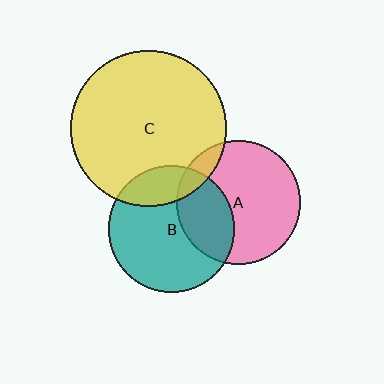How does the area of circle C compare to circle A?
Approximately 1.6 times.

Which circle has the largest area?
Circle C (yellow).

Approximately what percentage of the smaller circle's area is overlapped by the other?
Approximately 10%.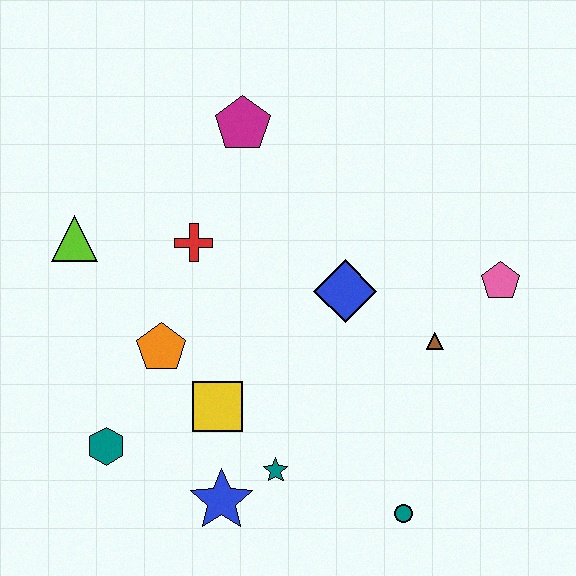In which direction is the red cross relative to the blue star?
The red cross is above the blue star.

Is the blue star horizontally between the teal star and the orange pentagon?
Yes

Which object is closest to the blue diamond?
The brown triangle is closest to the blue diamond.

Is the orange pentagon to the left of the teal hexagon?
No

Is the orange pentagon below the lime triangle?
Yes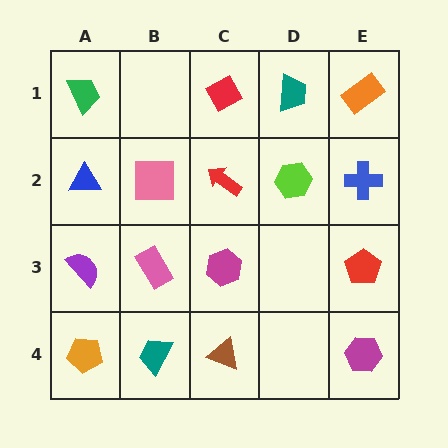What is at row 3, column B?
A pink rectangle.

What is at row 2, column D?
A lime hexagon.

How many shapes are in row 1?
4 shapes.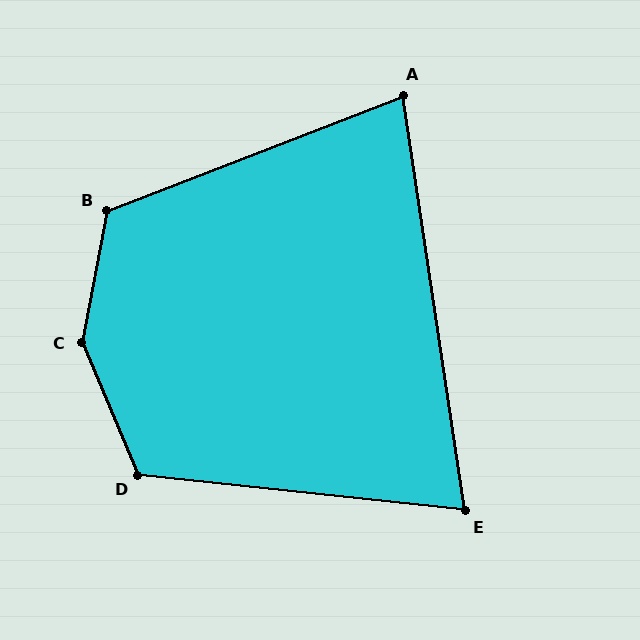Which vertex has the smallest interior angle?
E, at approximately 75 degrees.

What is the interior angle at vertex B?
Approximately 122 degrees (obtuse).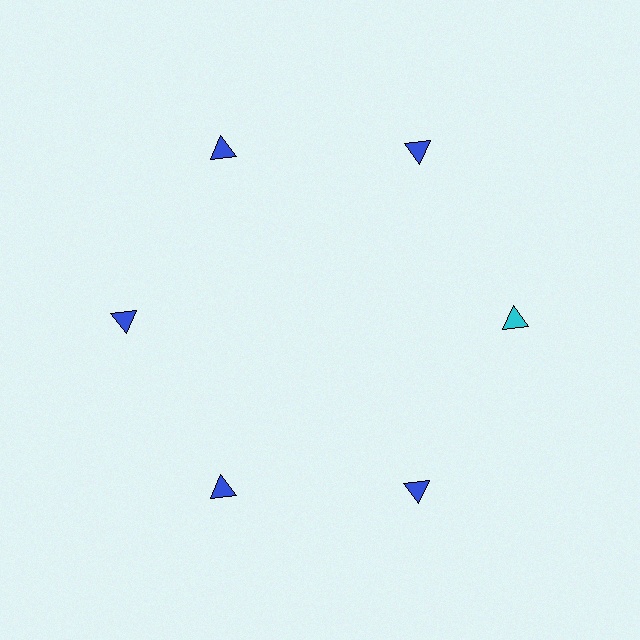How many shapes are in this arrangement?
There are 6 shapes arranged in a ring pattern.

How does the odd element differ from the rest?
It has a different color: cyan instead of blue.